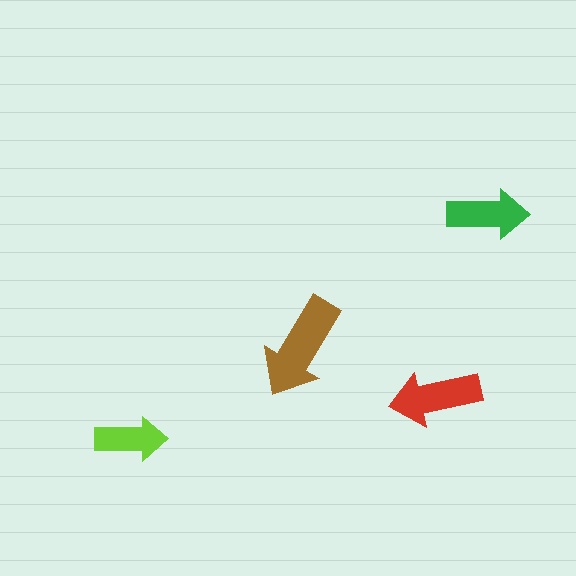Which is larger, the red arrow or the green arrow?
The red one.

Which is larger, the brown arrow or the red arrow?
The brown one.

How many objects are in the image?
There are 4 objects in the image.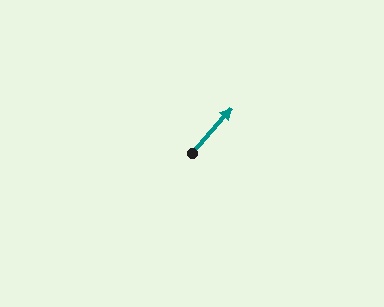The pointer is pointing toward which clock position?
Roughly 1 o'clock.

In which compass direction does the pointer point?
Northeast.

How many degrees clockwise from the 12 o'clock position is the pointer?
Approximately 41 degrees.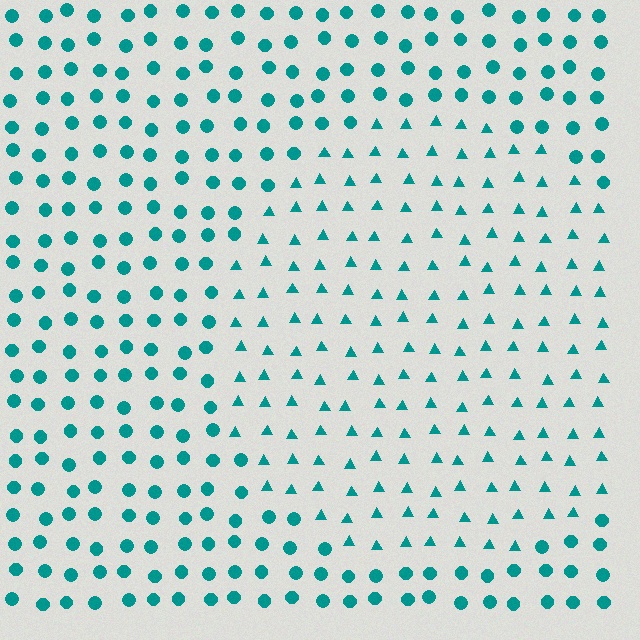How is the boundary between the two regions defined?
The boundary is defined by a change in element shape: triangles inside vs. circles outside. All elements share the same color and spacing.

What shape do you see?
I see a circle.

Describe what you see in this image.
The image is filled with small teal elements arranged in a uniform grid. A circle-shaped region contains triangles, while the surrounding area contains circles. The boundary is defined purely by the change in element shape.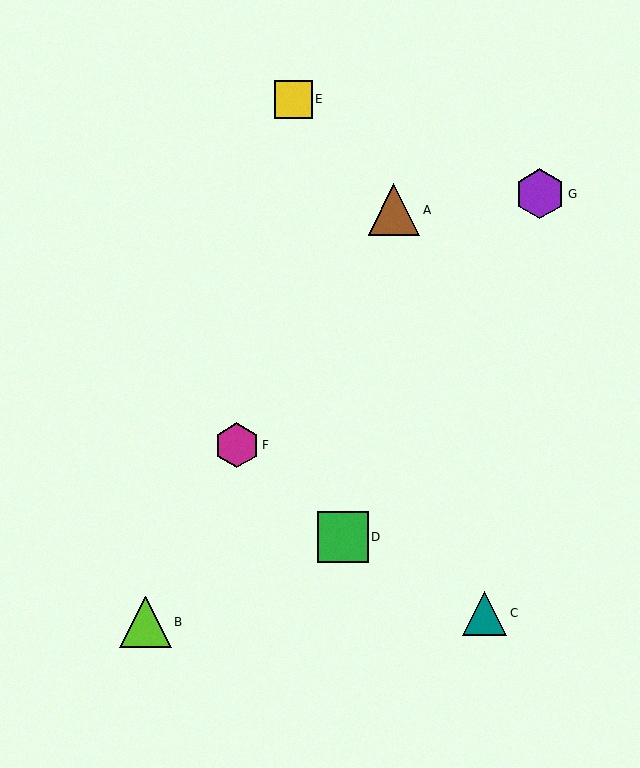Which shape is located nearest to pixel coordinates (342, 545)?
The green square (labeled D) at (343, 537) is nearest to that location.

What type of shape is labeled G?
Shape G is a purple hexagon.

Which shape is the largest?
The brown triangle (labeled A) is the largest.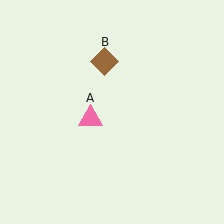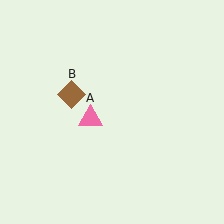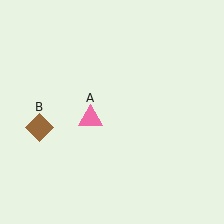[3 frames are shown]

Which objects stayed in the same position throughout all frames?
Pink triangle (object A) remained stationary.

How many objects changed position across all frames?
1 object changed position: brown diamond (object B).